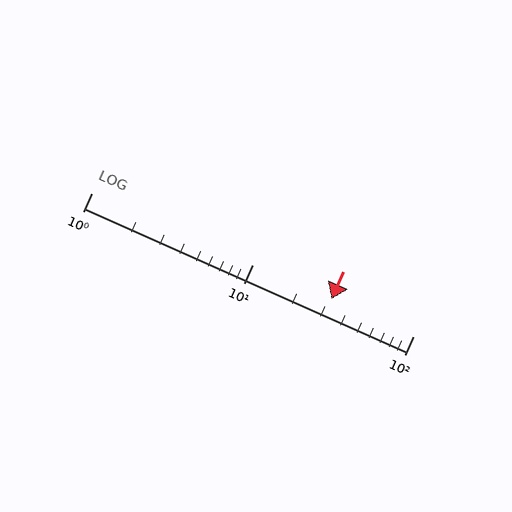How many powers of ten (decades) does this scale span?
The scale spans 2 decades, from 1 to 100.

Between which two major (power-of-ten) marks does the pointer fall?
The pointer is between 10 and 100.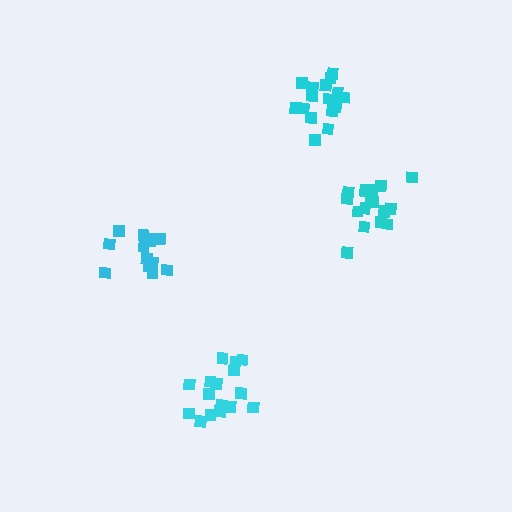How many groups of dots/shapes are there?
There are 4 groups.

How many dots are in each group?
Group 1: 17 dots, Group 2: 16 dots, Group 3: 17 dots, Group 4: 13 dots (63 total).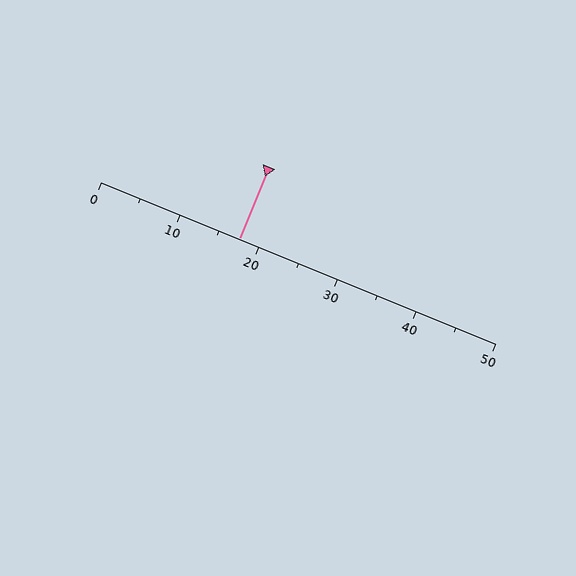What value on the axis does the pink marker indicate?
The marker indicates approximately 17.5.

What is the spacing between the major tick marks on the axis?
The major ticks are spaced 10 apart.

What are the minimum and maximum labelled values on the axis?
The axis runs from 0 to 50.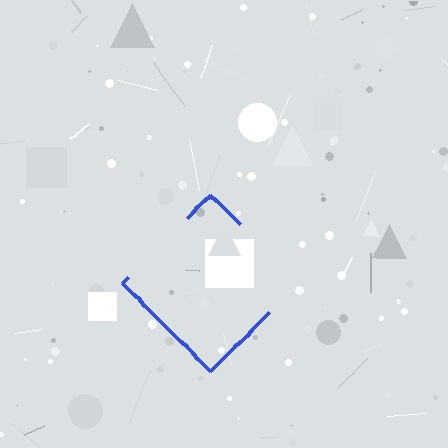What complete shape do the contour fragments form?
The contour fragments form a diamond.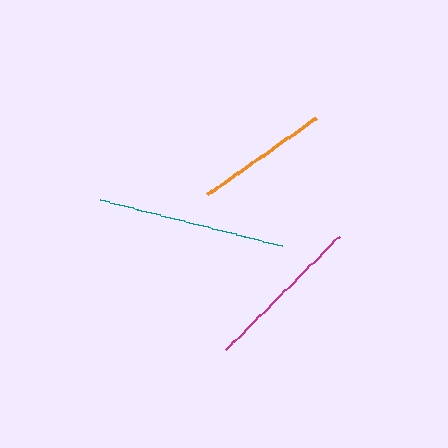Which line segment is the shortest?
The orange line is the shortest at approximately 134 pixels.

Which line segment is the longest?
The teal line is the longest at approximately 188 pixels.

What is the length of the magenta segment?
The magenta segment is approximately 160 pixels long.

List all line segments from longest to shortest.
From longest to shortest: teal, magenta, orange.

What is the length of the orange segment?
The orange segment is approximately 134 pixels long.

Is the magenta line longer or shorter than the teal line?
The teal line is longer than the magenta line.